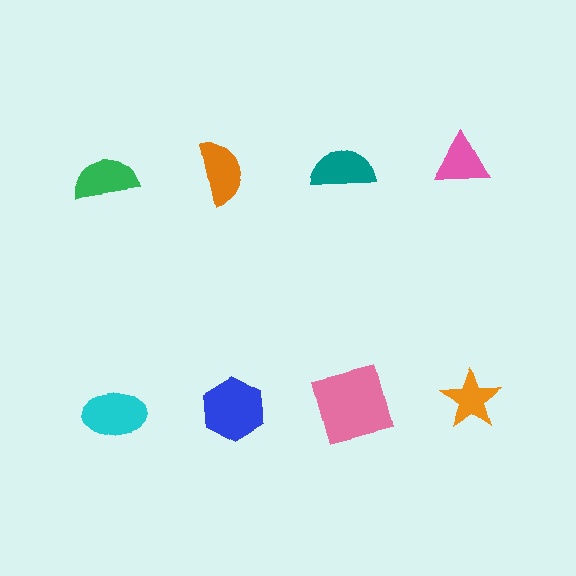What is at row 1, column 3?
A teal semicircle.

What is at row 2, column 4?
An orange star.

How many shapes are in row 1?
4 shapes.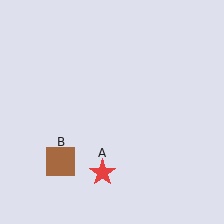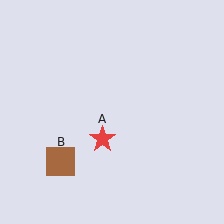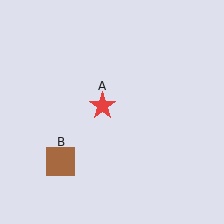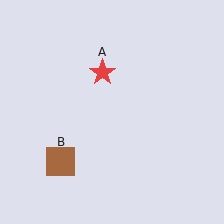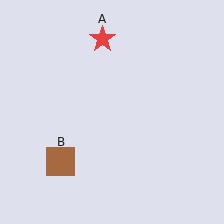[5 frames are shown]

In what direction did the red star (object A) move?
The red star (object A) moved up.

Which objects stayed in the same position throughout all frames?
Brown square (object B) remained stationary.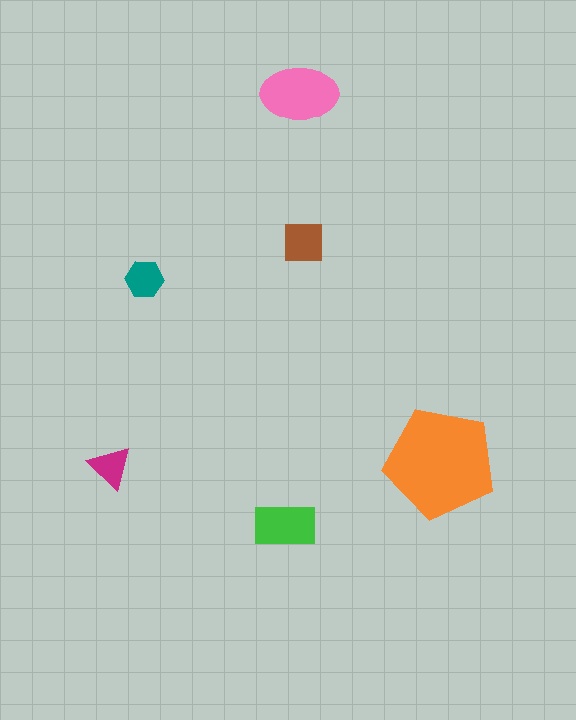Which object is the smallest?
The magenta triangle.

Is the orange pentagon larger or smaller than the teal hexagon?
Larger.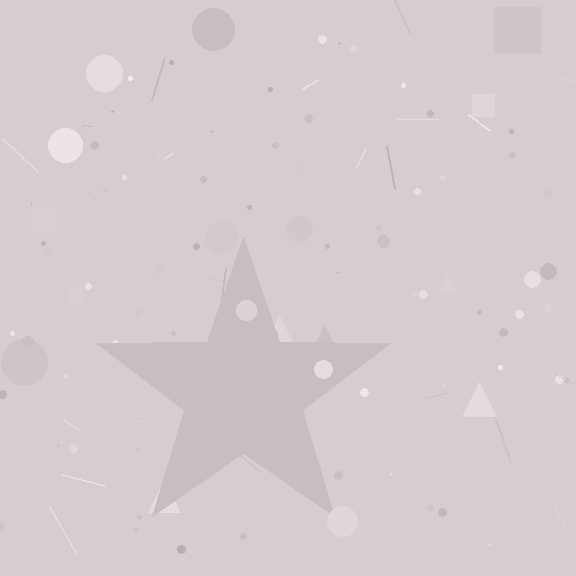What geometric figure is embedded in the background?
A star is embedded in the background.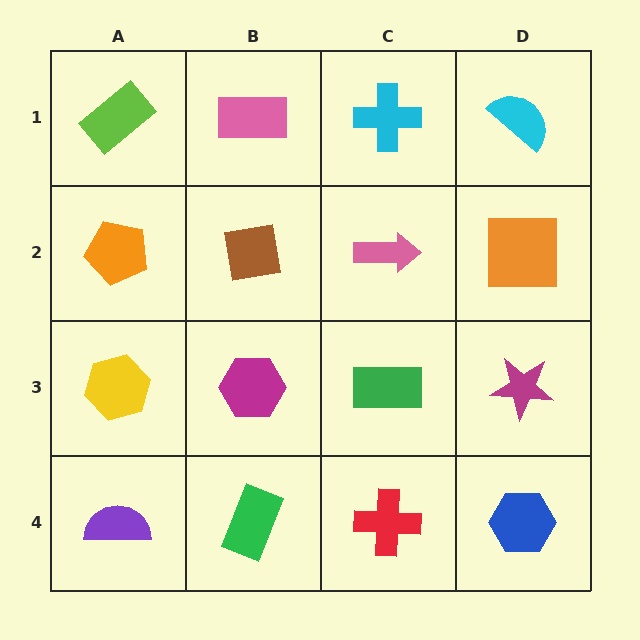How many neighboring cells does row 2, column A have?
3.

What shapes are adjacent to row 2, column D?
A cyan semicircle (row 1, column D), a magenta star (row 3, column D), a pink arrow (row 2, column C).